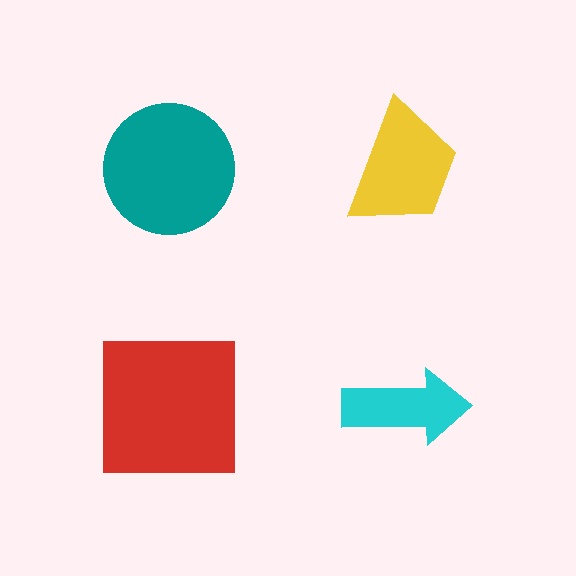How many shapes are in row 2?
2 shapes.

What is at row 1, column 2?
A yellow trapezoid.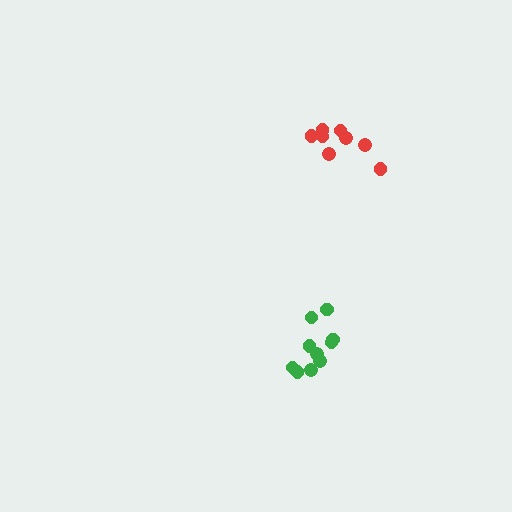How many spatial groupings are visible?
There are 2 spatial groupings.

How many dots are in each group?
Group 1: 8 dots, Group 2: 10 dots (18 total).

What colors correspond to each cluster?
The clusters are colored: red, green.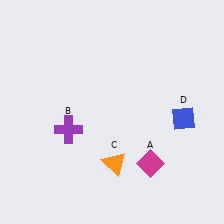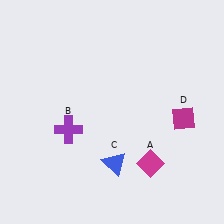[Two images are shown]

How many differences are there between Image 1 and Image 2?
There are 2 differences between the two images.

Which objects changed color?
C changed from orange to blue. D changed from blue to magenta.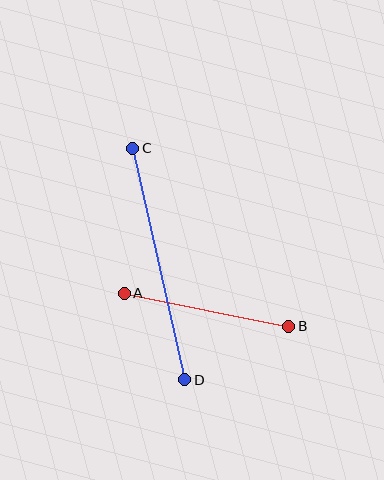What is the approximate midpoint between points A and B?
The midpoint is at approximately (207, 310) pixels.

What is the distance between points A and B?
The distance is approximately 168 pixels.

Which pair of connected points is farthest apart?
Points C and D are farthest apart.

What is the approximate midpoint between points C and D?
The midpoint is at approximately (159, 264) pixels.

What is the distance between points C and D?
The distance is approximately 237 pixels.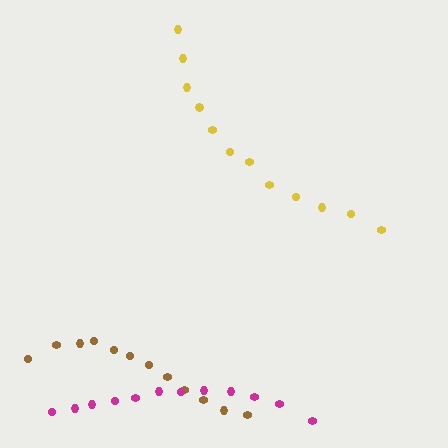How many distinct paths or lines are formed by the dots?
There are 3 distinct paths.